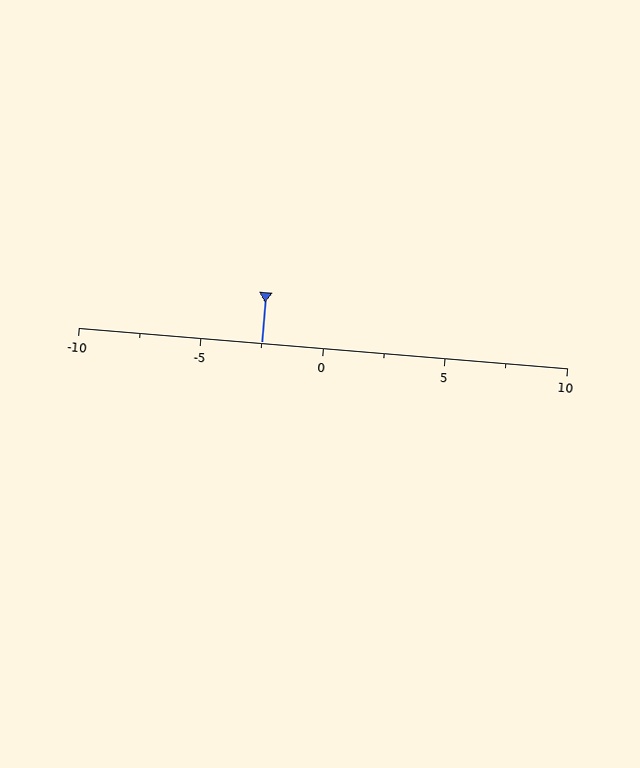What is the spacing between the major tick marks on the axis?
The major ticks are spaced 5 apart.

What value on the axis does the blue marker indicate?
The marker indicates approximately -2.5.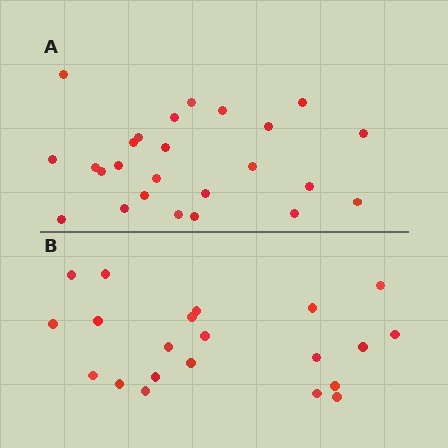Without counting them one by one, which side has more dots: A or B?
Region A (the top region) has more dots.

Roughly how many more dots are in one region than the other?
Region A has about 4 more dots than region B.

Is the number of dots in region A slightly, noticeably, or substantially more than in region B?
Region A has only slightly more — the two regions are fairly close. The ratio is roughly 1.2 to 1.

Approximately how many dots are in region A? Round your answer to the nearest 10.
About 20 dots. (The exact count is 25, which rounds to 20.)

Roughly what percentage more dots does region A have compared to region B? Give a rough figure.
About 20% more.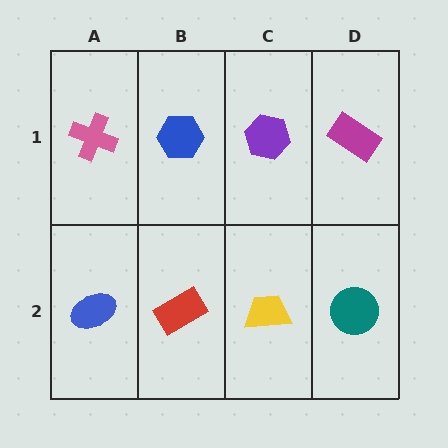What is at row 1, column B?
A blue hexagon.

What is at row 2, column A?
A blue ellipse.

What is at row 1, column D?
A magenta rectangle.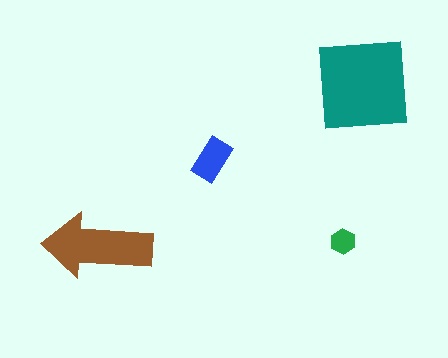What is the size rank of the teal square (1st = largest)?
1st.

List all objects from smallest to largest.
The green hexagon, the blue rectangle, the brown arrow, the teal square.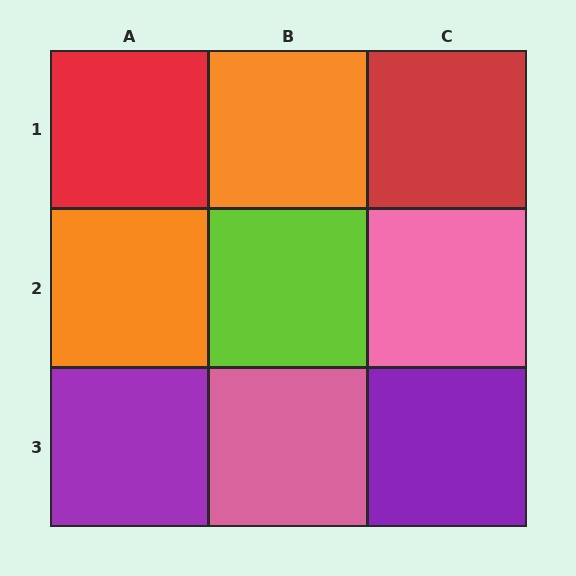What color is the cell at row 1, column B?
Orange.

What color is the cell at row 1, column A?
Red.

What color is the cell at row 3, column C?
Purple.